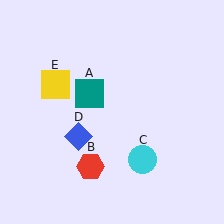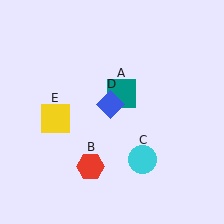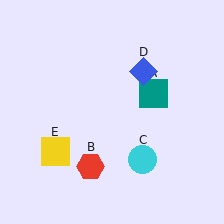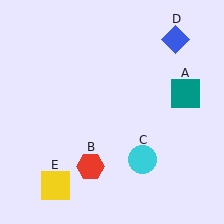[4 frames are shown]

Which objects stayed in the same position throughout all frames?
Red hexagon (object B) and cyan circle (object C) remained stationary.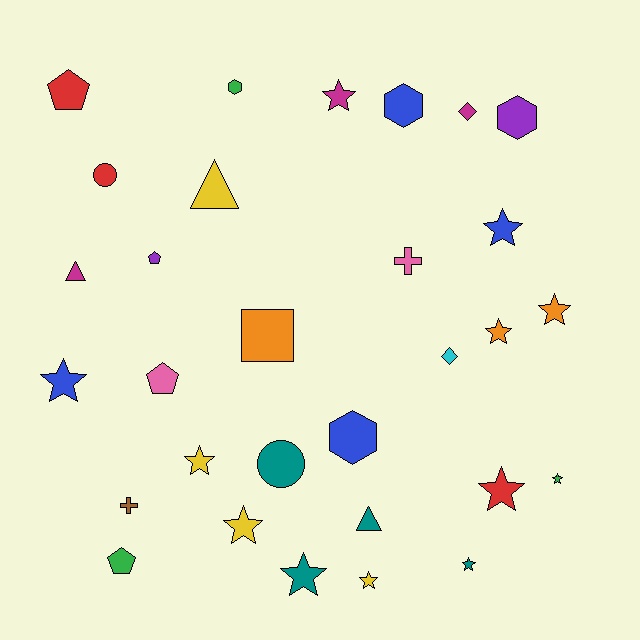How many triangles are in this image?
There are 3 triangles.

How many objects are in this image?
There are 30 objects.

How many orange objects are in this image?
There are 3 orange objects.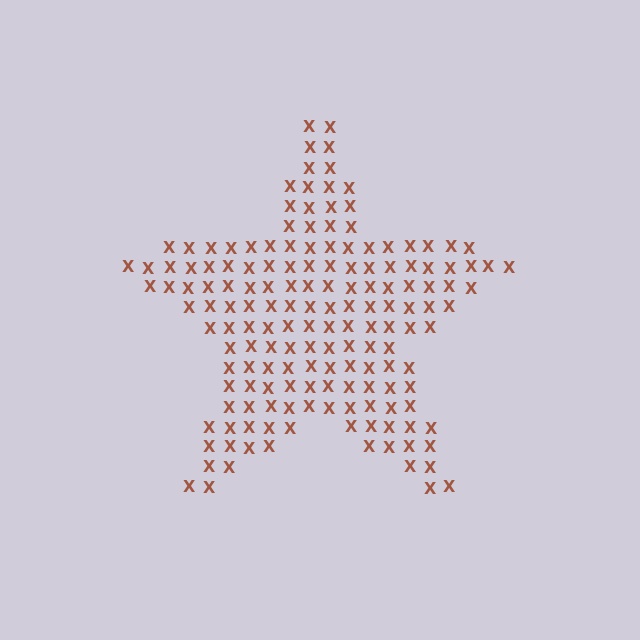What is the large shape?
The large shape is a star.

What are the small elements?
The small elements are letter X's.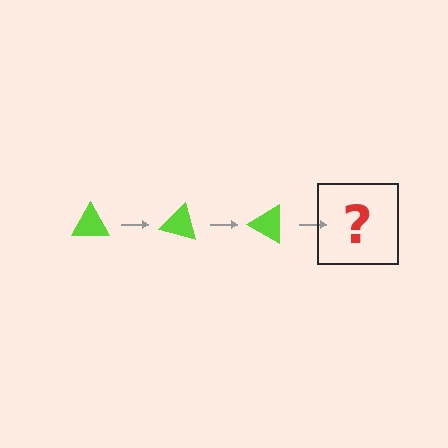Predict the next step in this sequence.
The next step is a lime triangle rotated 45 degrees.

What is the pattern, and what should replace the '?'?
The pattern is that the triangle rotates 15 degrees each step. The '?' should be a lime triangle rotated 45 degrees.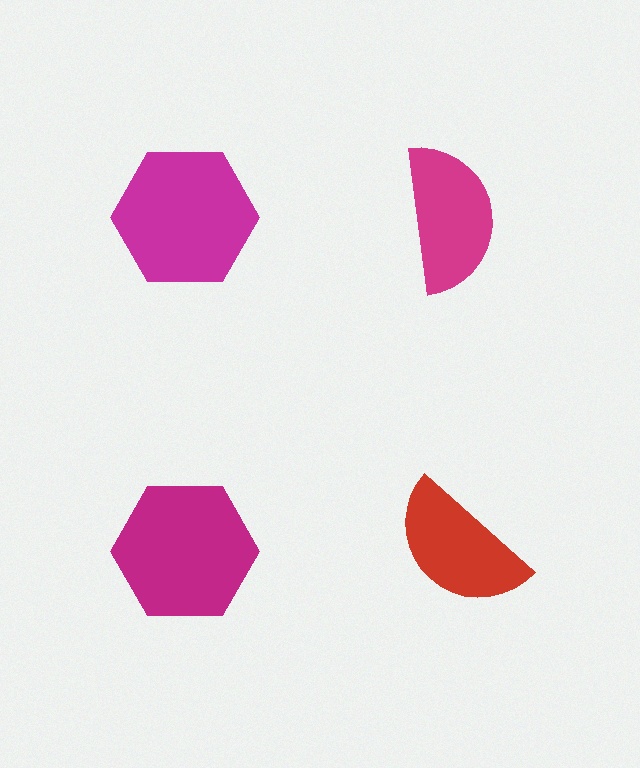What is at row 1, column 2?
A magenta semicircle.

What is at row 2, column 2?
A red semicircle.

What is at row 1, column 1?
A magenta hexagon.